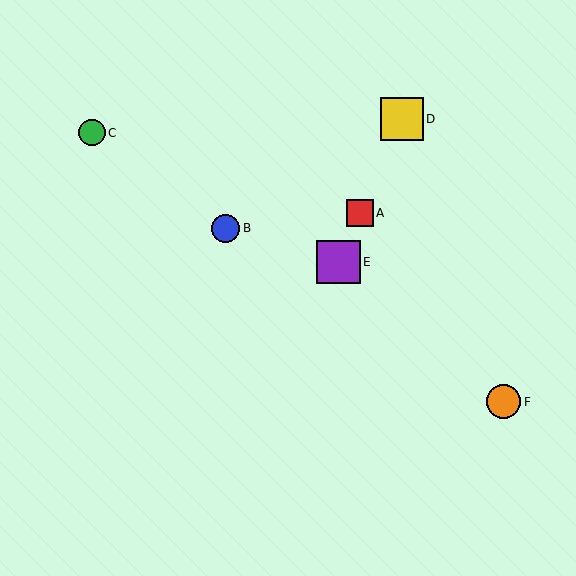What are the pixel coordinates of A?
Object A is at (360, 213).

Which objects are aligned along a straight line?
Objects A, D, E are aligned along a straight line.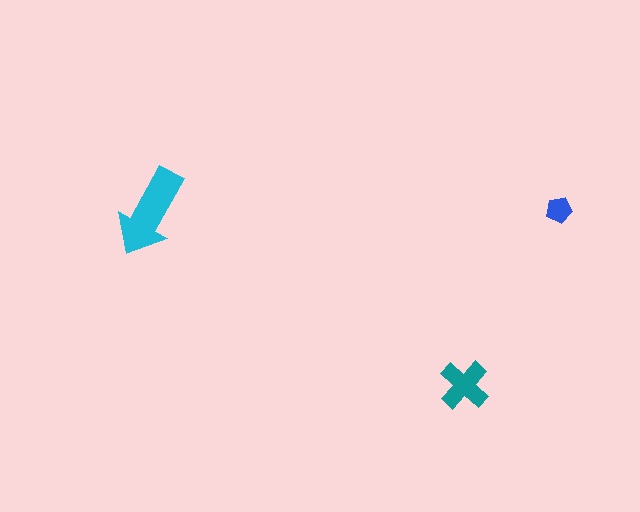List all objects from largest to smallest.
The cyan arrow, the teal cross, the blue pentagon.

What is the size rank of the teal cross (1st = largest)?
2nd.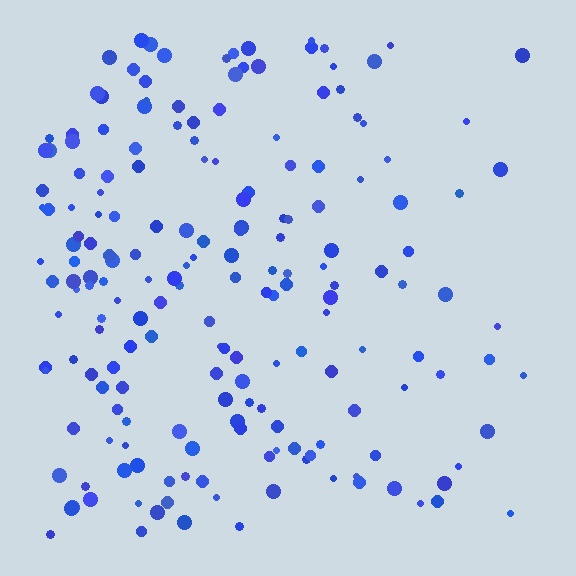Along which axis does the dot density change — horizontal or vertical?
Horizontal.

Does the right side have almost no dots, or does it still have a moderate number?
Still a moderate number, just noticeably fewer than the left.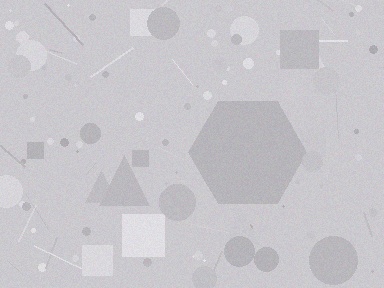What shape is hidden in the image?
A hexagon is hidden in the image.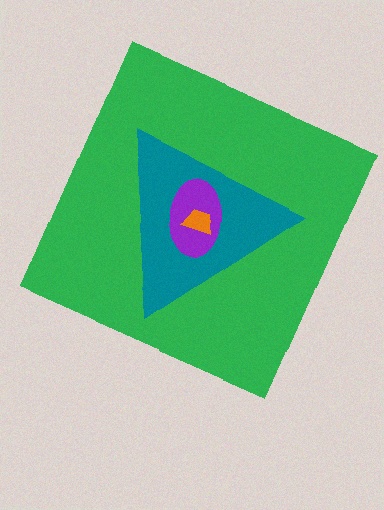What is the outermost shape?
The green square.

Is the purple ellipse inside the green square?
Yes.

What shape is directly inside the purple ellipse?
The orange trapezoid.